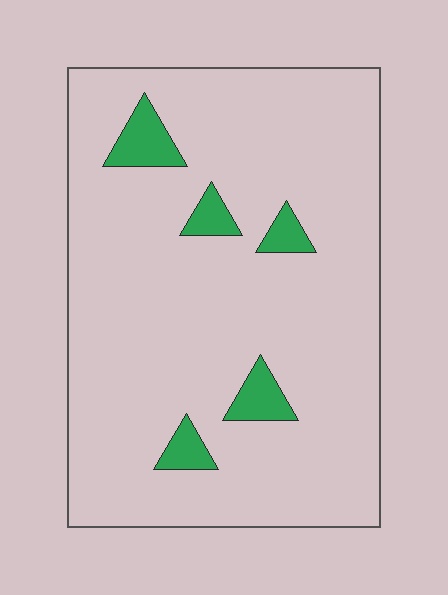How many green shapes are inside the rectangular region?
5.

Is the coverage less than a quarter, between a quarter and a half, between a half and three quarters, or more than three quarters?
Less than a quarter.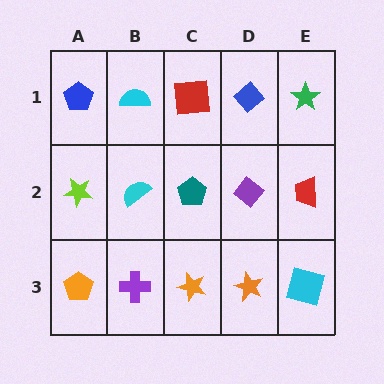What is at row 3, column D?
An orange star.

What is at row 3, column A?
An orange pentagon.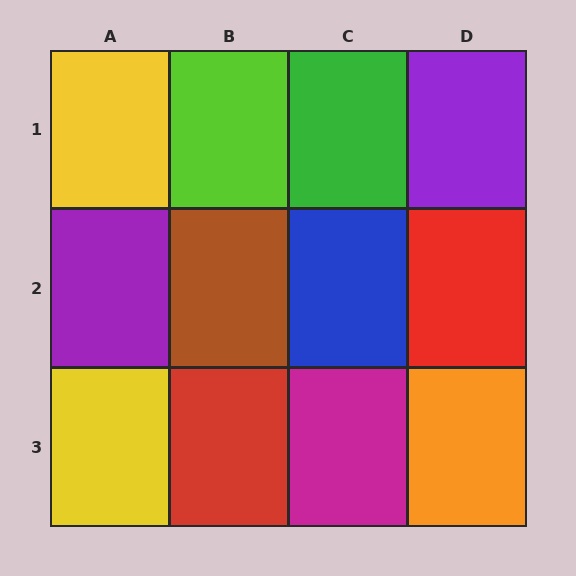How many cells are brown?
1 cell is brown.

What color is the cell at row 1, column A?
Yellow.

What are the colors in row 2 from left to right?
Purple, brown, blue, red.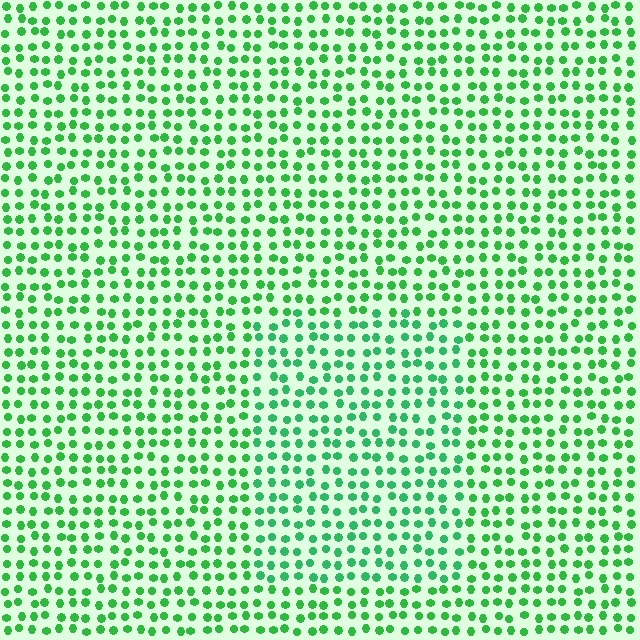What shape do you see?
I see a rectangle.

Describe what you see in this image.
The image is filled with small green elements in a uniform arrangement. A rectangle-shaped region is visible where the elements are tinted to a slightly different hue, forming a subtle color boundary.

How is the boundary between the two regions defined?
The boundary is defined purely by a slight shift in hue (about 17 degrees). Spacing, size, and orientation are identical on both sides.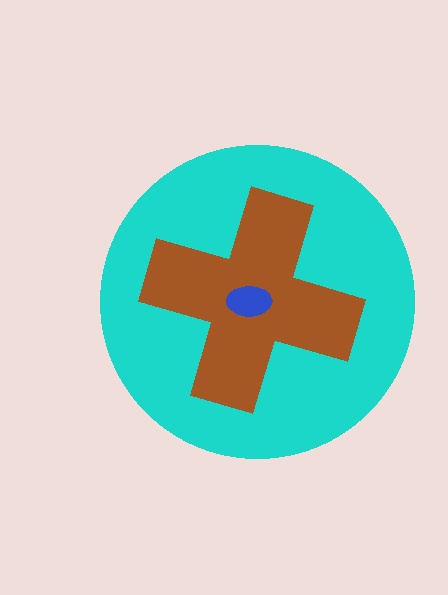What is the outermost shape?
The cyan circle.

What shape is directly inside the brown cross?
The blue ellipse.